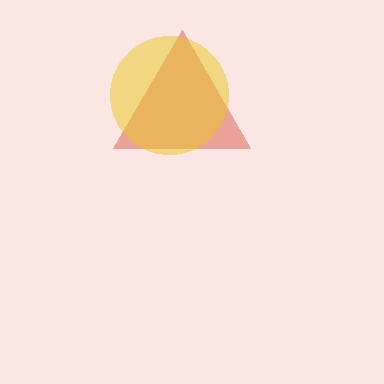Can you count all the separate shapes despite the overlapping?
Yes, there are 2 separate shapes.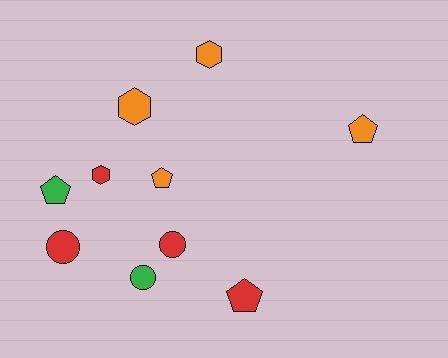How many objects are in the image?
There are 10 objects.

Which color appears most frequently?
Orange, with 4 objects.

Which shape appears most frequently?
Pentagon, with 4 objects.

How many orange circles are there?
There are no orange circles.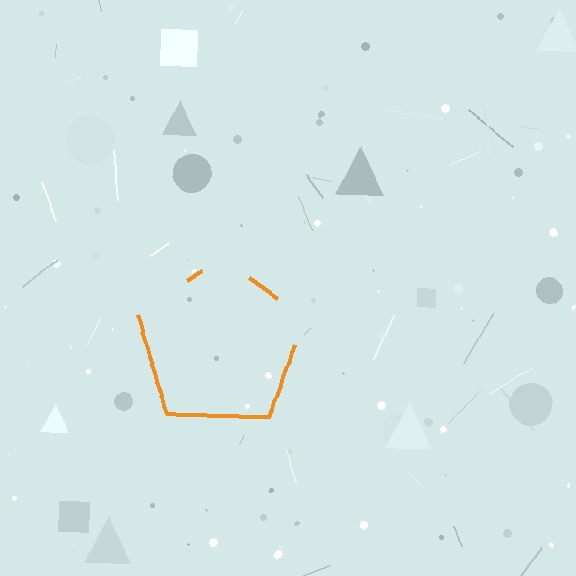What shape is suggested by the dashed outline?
The dashed outline suggests a pentagon.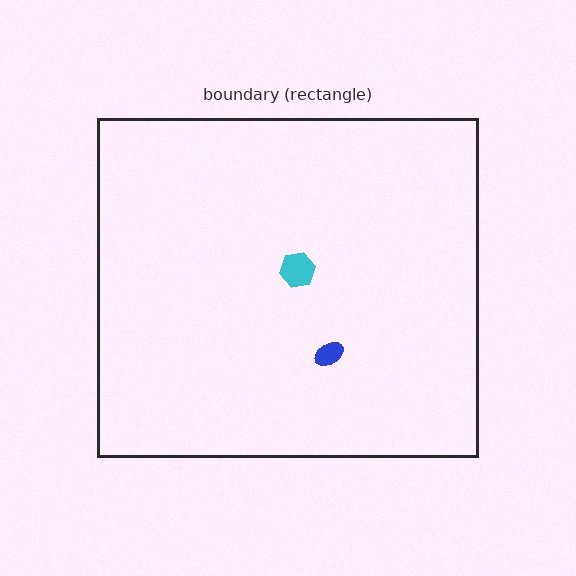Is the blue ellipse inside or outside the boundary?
Inside.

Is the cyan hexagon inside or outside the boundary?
Inside.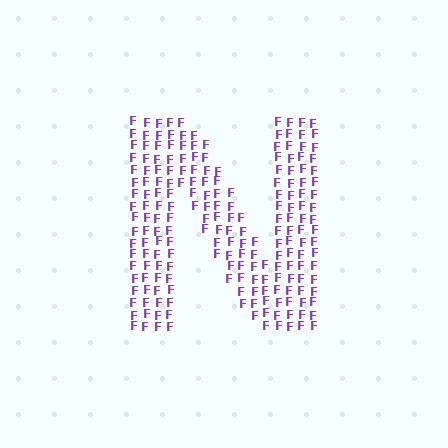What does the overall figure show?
The overall figure shows the letter N.